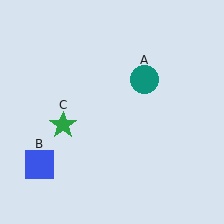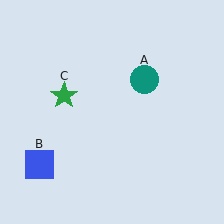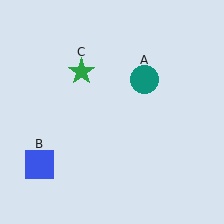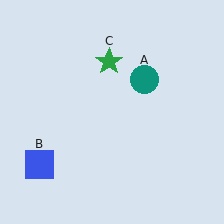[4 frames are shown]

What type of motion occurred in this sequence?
The green star (object C) rotated clockwise around the center of the scene.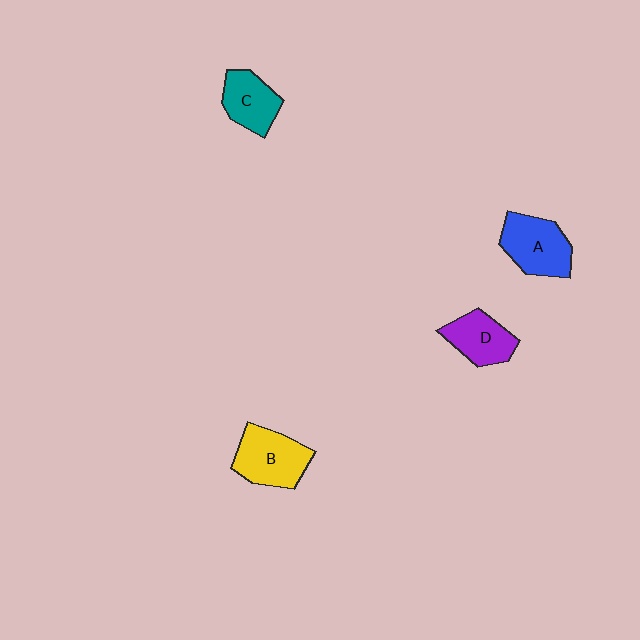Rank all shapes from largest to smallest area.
From largest to smallest: B (yellow), A (blue), D (purple), C (teal).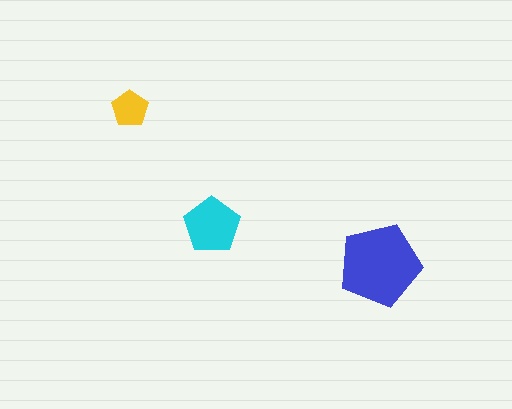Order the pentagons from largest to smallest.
the blue one, the cyan one, the yellow one.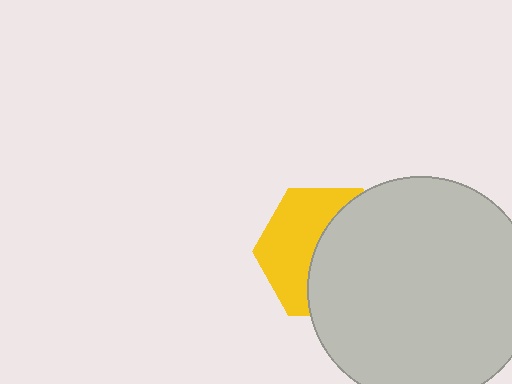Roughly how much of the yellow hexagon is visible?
About half of it is visible (roughly 46%).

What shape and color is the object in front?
The object in front is a light gray circle.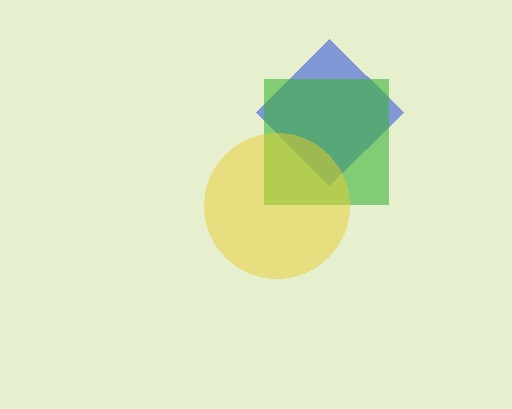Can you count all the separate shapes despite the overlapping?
Yes, there are 3 separate shapes.